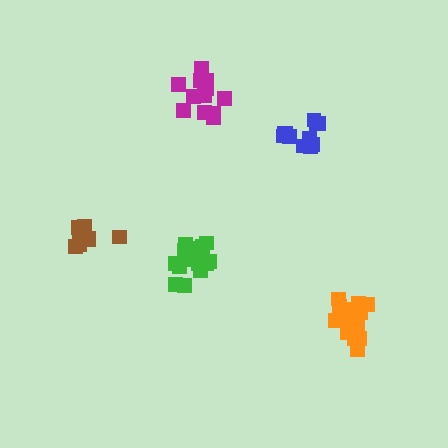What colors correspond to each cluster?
The clusters are colored: brown, magenta, orange, green, blue.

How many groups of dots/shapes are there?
There are 5 groups.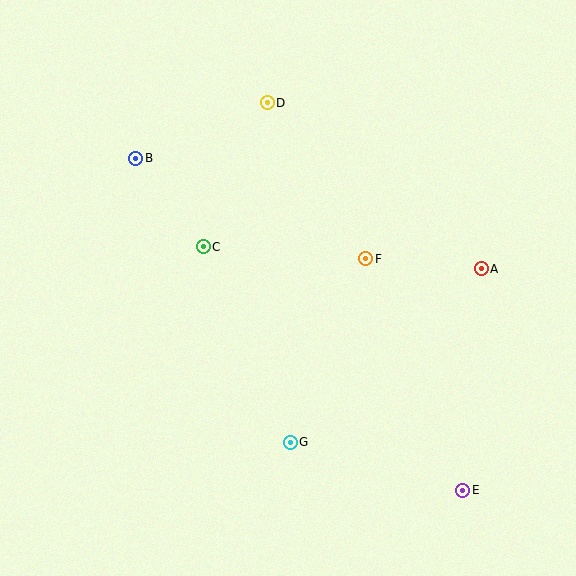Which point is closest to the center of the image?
Point F at (365, 259) is closest to the center.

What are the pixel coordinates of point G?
Point G is at (290, 442).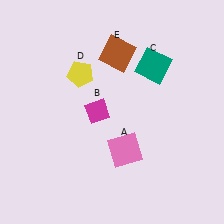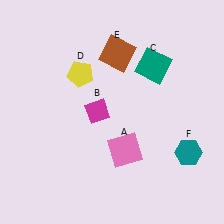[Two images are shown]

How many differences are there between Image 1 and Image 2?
There is 1 difference between the two images.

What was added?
A teal hexagon (F) was added in Image 2.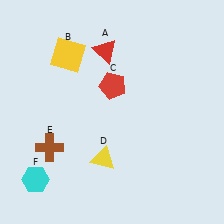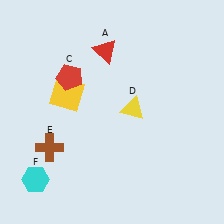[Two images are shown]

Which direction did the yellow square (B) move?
The yellow square (B) moved down.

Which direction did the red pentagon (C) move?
The red pentagon (C) moved left.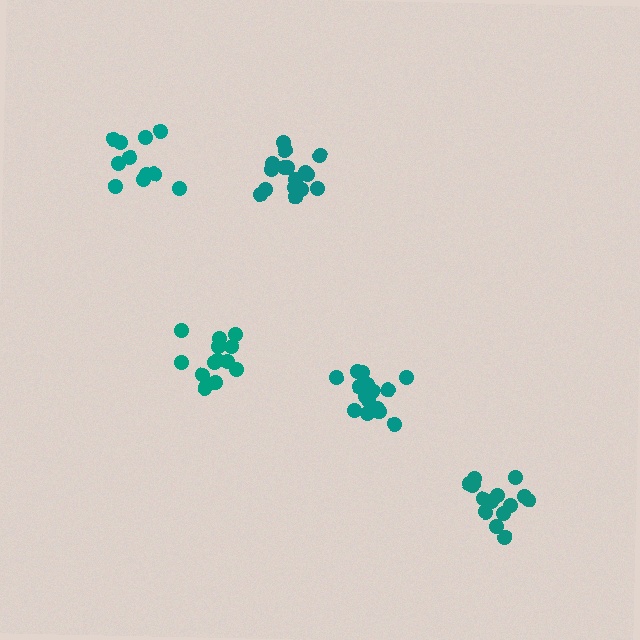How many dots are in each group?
Group 1: 16 dots, Group 2: 16 dots, Group 3: 13 dots, Group 4: 14 dots, Group 5: 11 dots (70 total).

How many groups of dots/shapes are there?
There are 5 groups.